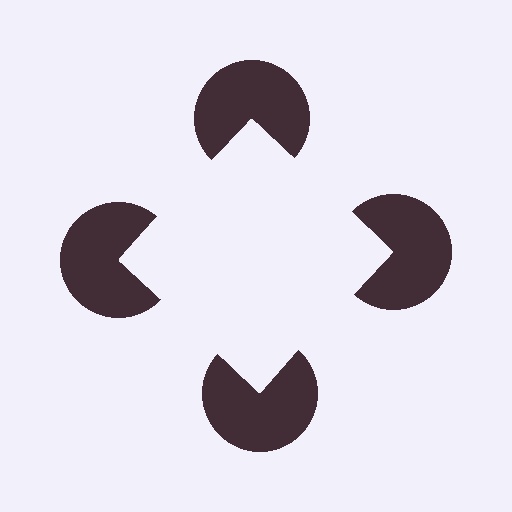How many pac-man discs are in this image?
There are 4 — one at each vertex of the illusory square.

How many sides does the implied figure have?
4 sides.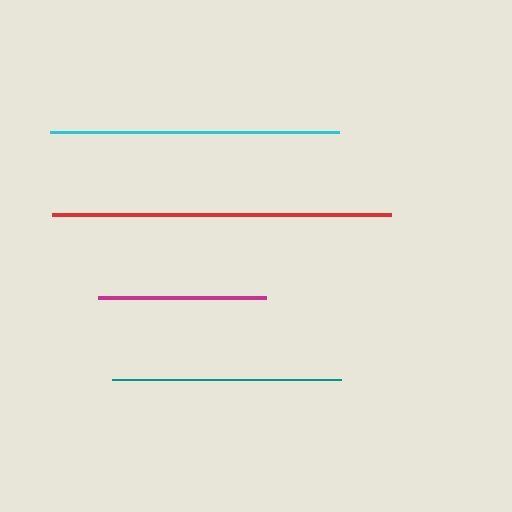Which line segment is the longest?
The red line is the longest at approximately 339 pixels.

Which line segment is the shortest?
The magenta line is the shortest at approximately 167 pixels.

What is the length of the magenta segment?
The magenta segment is approximately 167 pixels long.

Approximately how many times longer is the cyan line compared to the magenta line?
The cyan line is approximately 1.7 times the length of the magenta line.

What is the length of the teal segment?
The teal segment is approximately 228 pixels long.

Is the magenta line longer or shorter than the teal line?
The teal line is longer than the magenta line.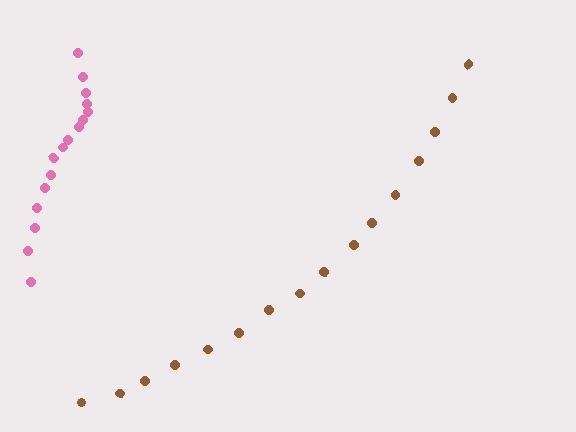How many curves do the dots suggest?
There are 2 distinct paths.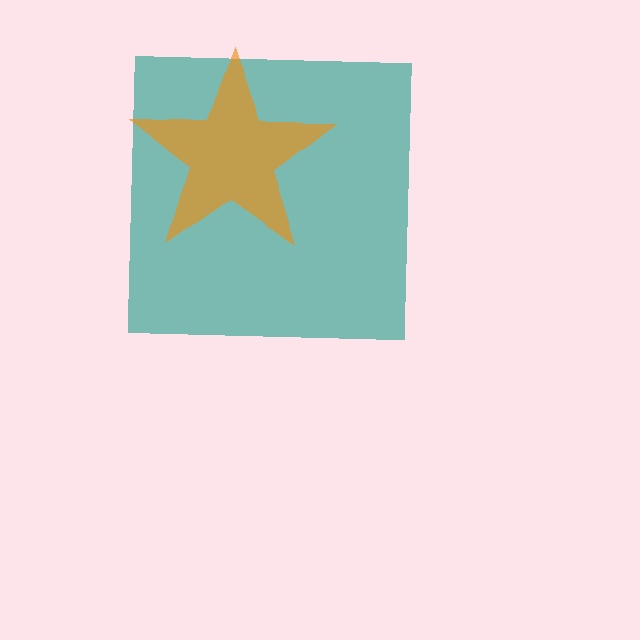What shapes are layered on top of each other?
The layered shapes are: a teal square, an orange star.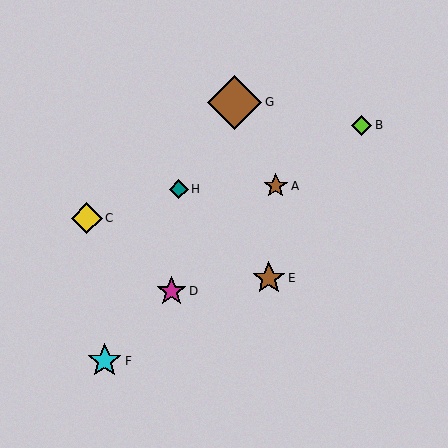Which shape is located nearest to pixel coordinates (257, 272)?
The brown star (labeled E) at (269, 278) is nearest to that location.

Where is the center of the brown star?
The center of the brown star is at (276, 186).